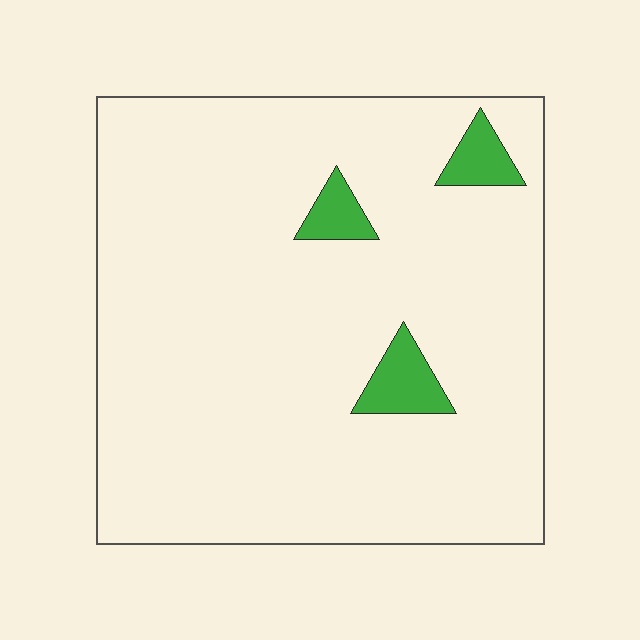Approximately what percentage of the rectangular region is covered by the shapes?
Approximately 5%.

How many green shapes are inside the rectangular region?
3.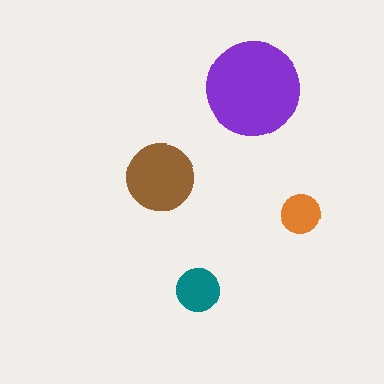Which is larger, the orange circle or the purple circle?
The purple one.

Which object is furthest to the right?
The orange circle is rightmost.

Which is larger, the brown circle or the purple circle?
The purple one.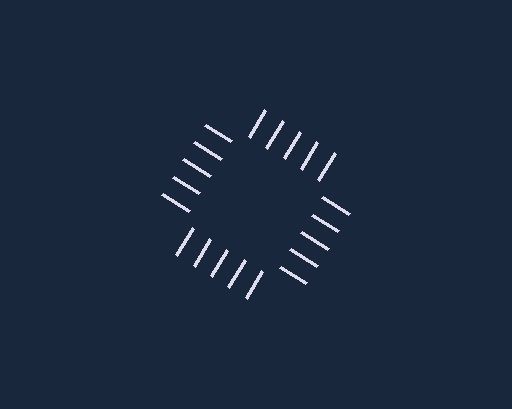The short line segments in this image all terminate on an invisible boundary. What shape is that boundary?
An illusory square — the line segments terminate on its edges but no continuous stroke is drawn.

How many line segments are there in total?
20 — 5 along each of the 4 edges.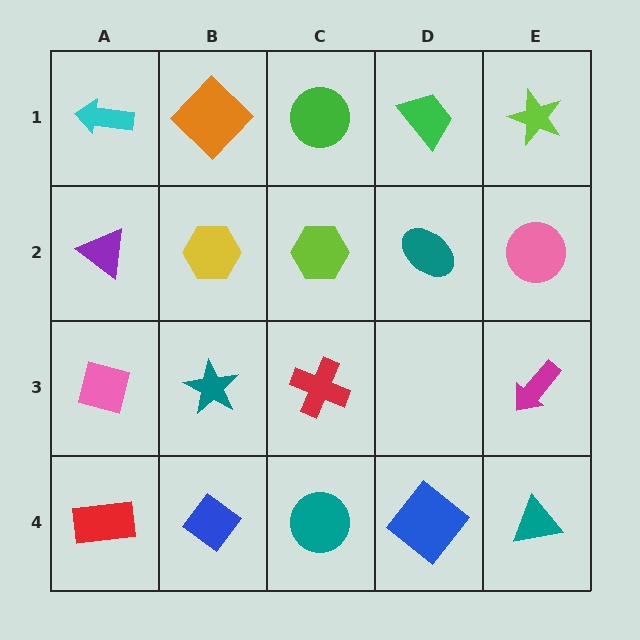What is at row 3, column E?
A magenta arrow.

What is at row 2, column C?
A lime hexagon.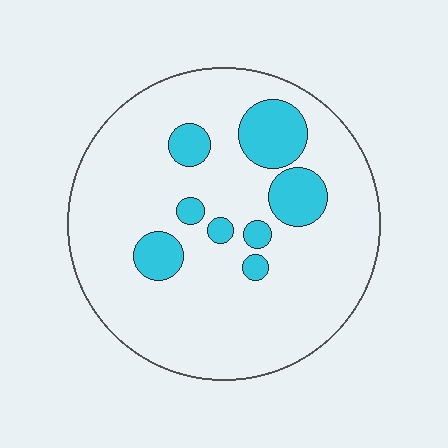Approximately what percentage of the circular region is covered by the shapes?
Approximately 15%.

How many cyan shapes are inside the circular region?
8.